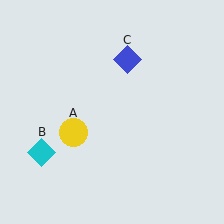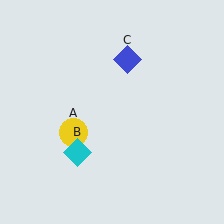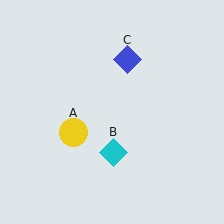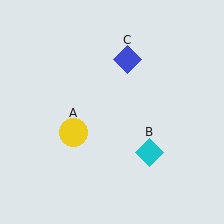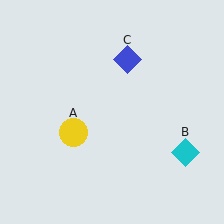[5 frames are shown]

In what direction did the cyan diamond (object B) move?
The cyan diamond (object B) moved right.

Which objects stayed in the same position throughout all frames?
Yellow circle (object A) and blue diamond (object C) remained stationary.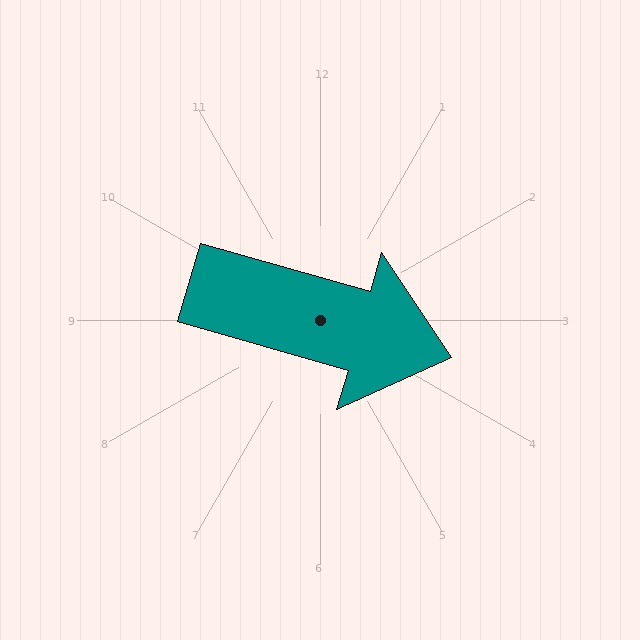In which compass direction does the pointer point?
East.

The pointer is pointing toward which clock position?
Roughly 4 o'clock.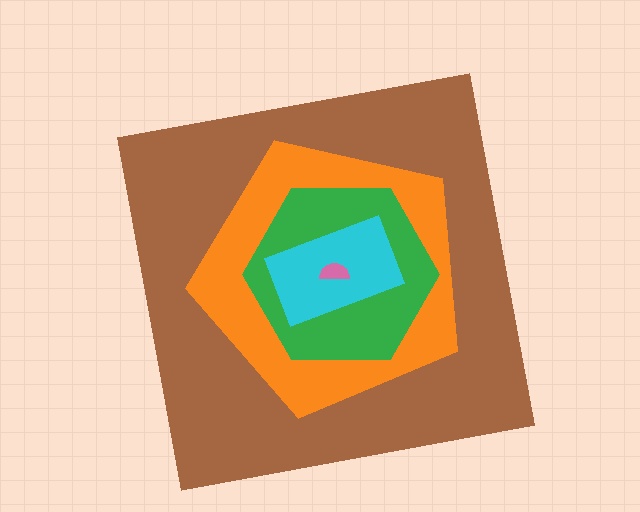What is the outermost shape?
The brown square.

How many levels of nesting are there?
5.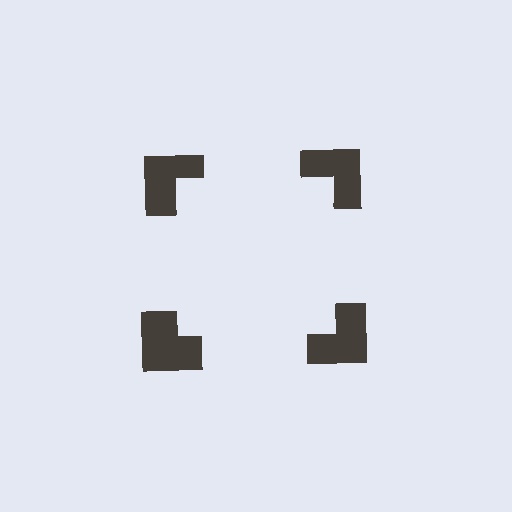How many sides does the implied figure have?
4 sides.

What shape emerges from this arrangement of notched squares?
An illusory square — its edges are inferred from the aligned wedge cuts in the notched squares, not physically drawn.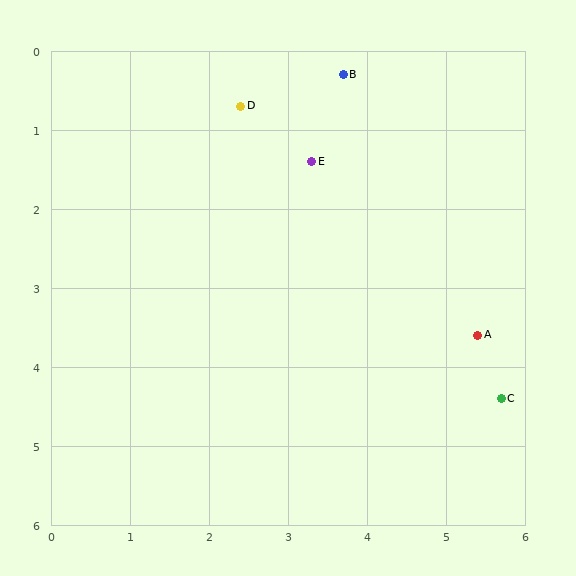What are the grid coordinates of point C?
Point C is at approximately (5.7, 4.4).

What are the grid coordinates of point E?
Point E is at approximately (3.3, 1.4).